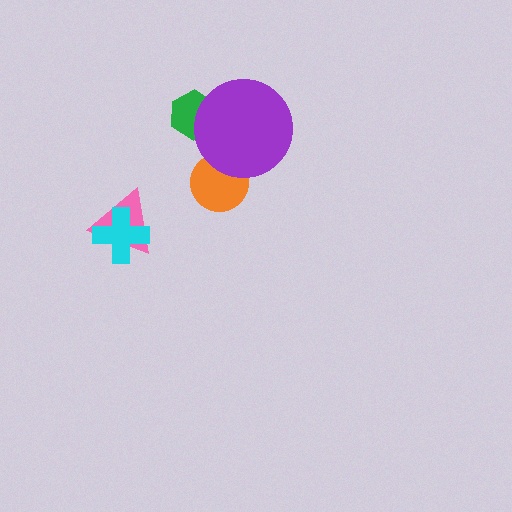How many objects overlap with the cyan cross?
1 object overlaps with the cyan cross.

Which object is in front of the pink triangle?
The cyan cross is in front of the pink triangle.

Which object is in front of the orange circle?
The purple circle is in front of the orange circle.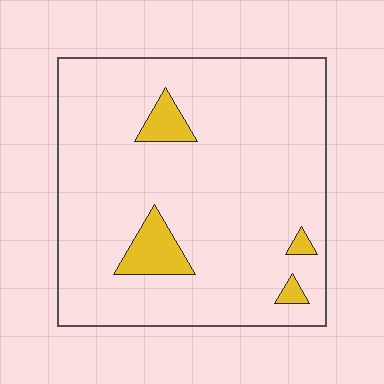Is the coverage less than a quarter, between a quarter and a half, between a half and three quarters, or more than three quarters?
Less than a quarter.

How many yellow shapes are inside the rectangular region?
4.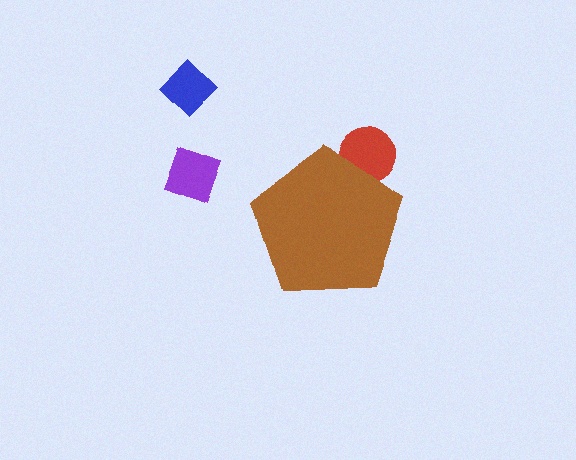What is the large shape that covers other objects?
A brown pentagon.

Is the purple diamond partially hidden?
No, the purple diamond is fully visible.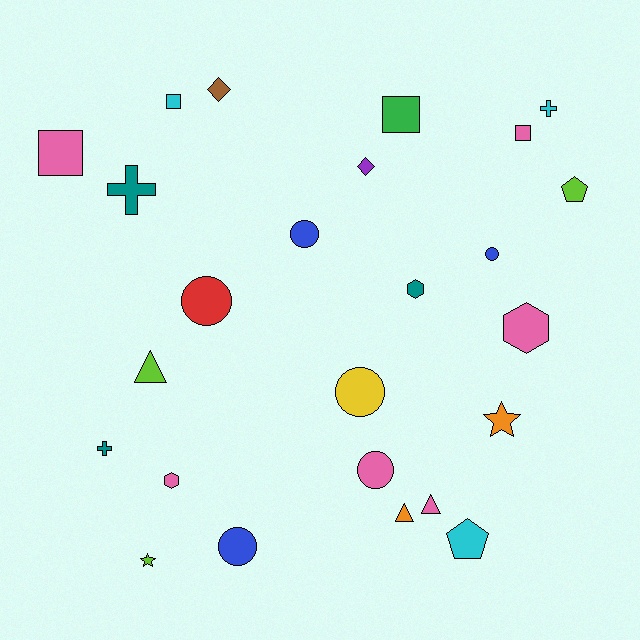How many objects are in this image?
There are 25 objects.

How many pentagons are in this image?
There are 2 pentagons.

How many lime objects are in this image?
There are 3 lime objects.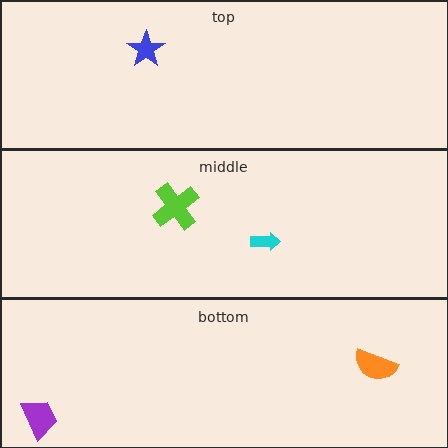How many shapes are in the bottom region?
2.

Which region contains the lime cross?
The middle region.